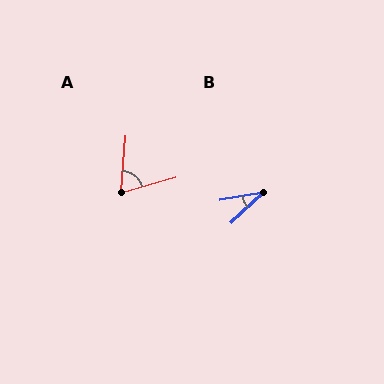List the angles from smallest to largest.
B (34°), A (70°).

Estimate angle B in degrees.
Approximately 34 degrees.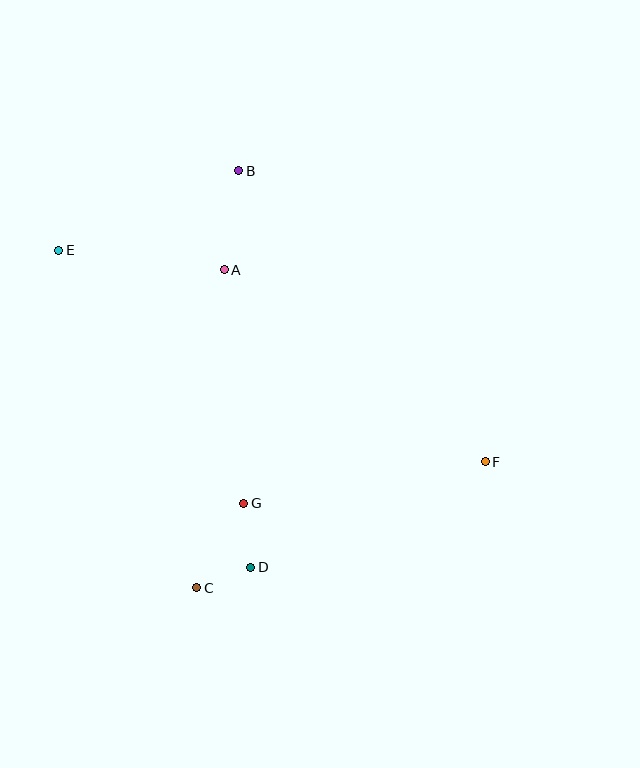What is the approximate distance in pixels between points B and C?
The distance between B and C is approximately 419 pixels.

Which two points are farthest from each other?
Points E and F are farthest from each other.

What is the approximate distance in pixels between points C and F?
The distance between C and F is approximately 315 pixels.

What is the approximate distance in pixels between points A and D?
The distance between A and D is approximately 299 pixels.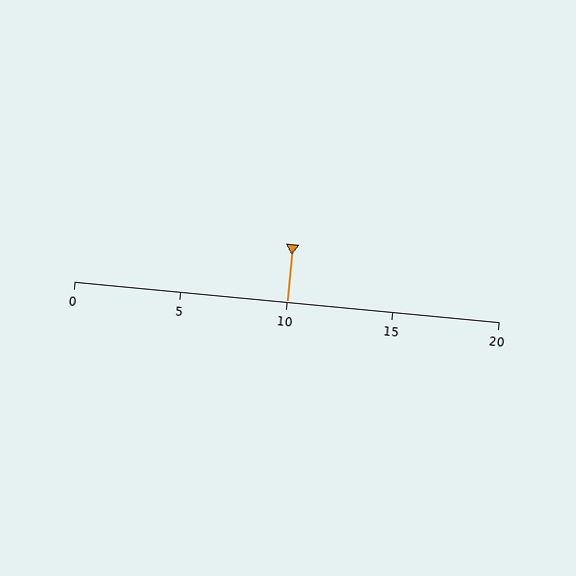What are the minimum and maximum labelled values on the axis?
The axis runs from 0 to 20.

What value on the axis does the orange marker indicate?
The marker indicates approximately 10.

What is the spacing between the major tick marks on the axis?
The major ticks are spaced 5 apart.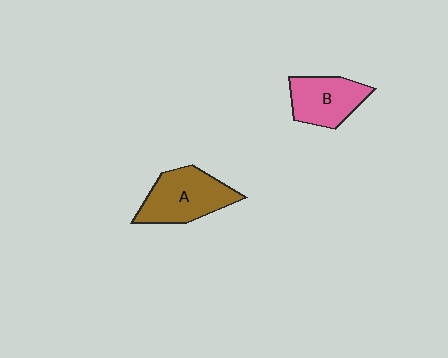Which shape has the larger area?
Shape A (brown).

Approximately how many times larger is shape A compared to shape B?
Approximately 1.2 times.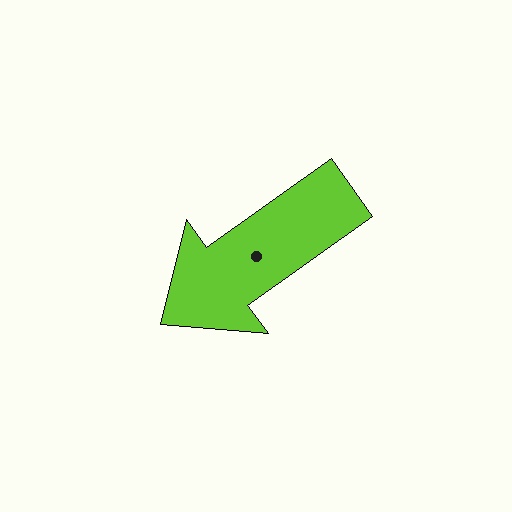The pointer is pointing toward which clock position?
Roughly 8 o'clock.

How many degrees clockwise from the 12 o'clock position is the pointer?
Approximately 234 degrees.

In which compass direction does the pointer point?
Southwest.